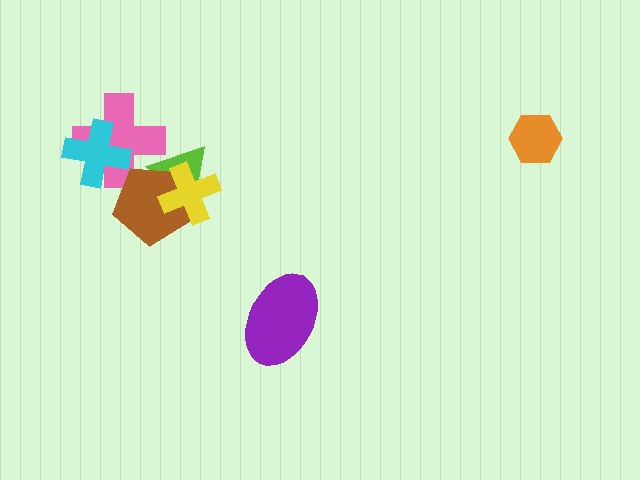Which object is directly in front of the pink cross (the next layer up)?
The lime triangle is directly in front of the pink cross.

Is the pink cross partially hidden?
Yes, it is partially covered by another shape.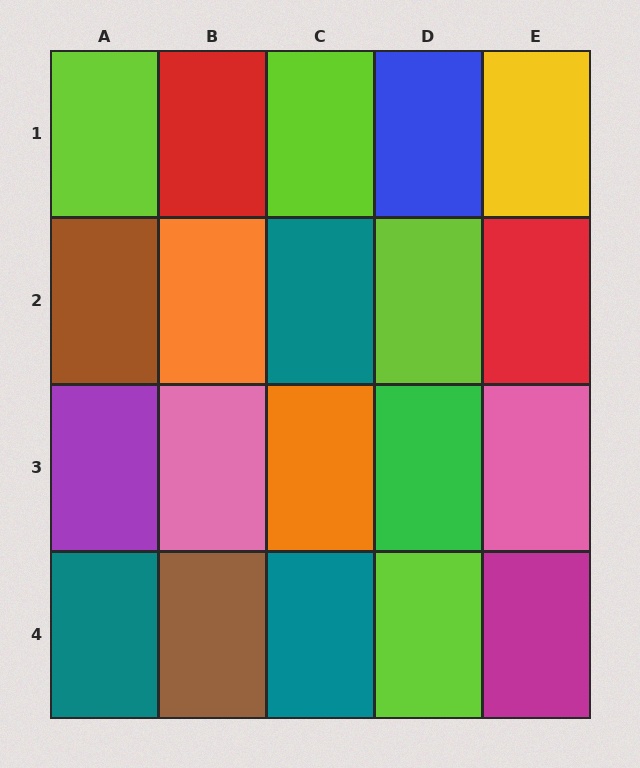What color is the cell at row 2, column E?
Red.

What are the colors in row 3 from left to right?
Purple, pink, orange, green, pink.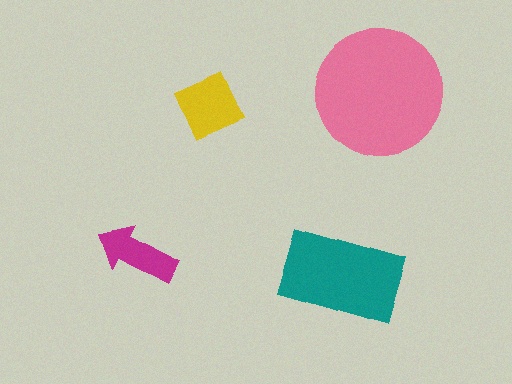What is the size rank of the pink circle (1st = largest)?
1st.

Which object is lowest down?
The teal rectangle is bottommost.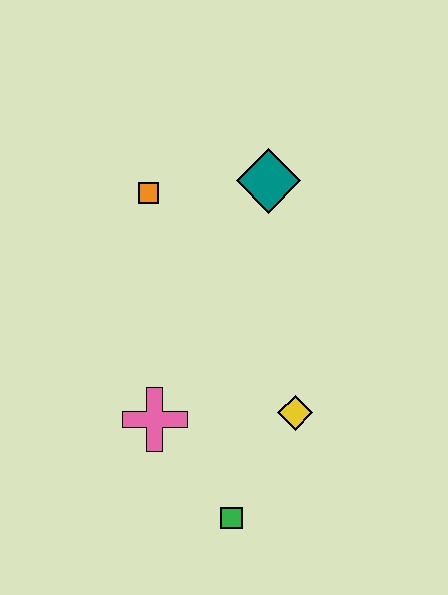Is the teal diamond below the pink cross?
No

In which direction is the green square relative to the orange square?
The green square is below the orange square.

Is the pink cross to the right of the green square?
No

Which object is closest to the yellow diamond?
The green square is closest to the yellow diamond.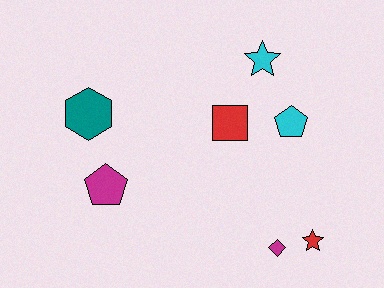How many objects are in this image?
There are 7 objects.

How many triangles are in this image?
There are no triangles.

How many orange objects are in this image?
There are no orange objects.